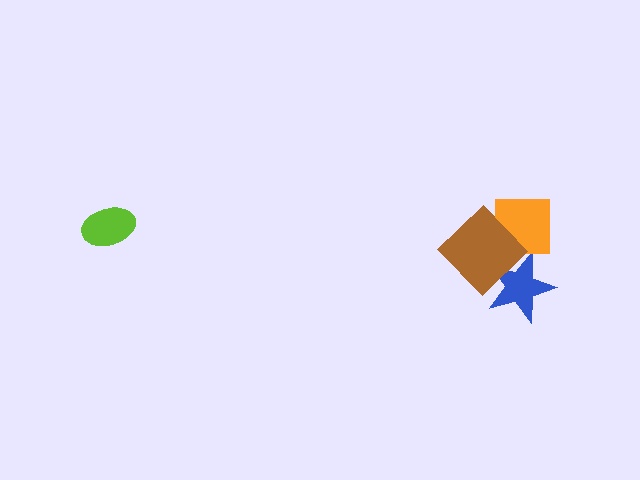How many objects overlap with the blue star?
1 object overlaps with the blue star.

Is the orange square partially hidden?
Yes, it is partially covered by another shape.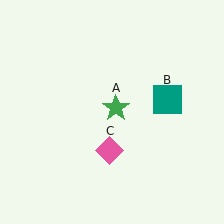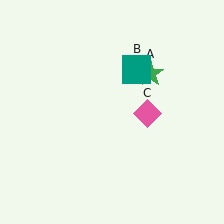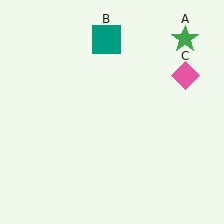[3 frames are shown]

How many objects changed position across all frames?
3 objects changed position: green star (object A), teal square (object B), pink diamond (object C).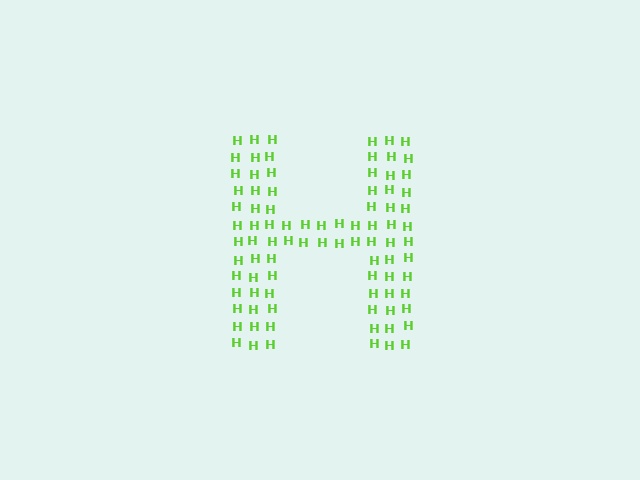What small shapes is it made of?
It is made of small letter H's.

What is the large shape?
The large shape is the letter H.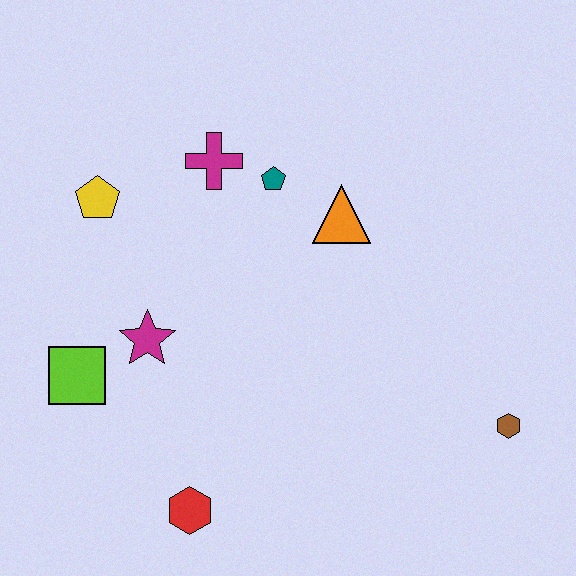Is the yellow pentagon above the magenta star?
Yes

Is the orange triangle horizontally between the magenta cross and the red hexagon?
No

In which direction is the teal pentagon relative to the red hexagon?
The teal pentagon is above the red hexagon.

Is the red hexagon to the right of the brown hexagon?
No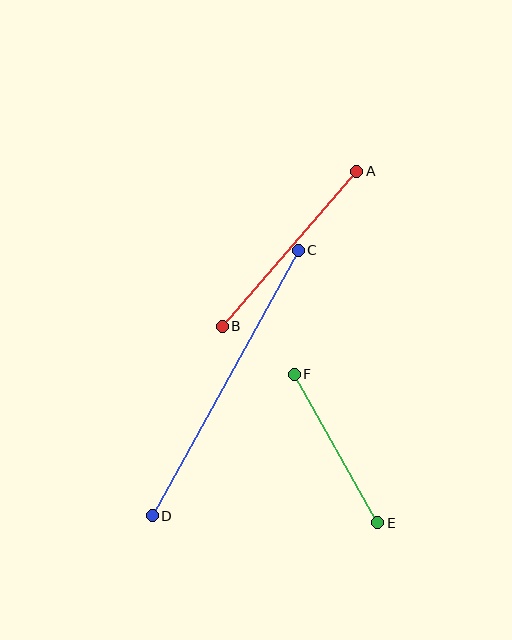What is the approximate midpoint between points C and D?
The midpoint is at approximately (225, 383) pixels.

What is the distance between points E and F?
The distance is approximately 170 pixels.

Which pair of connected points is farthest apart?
Points C and D are farthest apart.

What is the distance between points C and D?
The distance is approximately 303 pixels.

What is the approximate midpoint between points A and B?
The midpoint is at approximately (290, 249) pixels.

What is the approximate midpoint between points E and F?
The midpoint is at approximately (336, 448) pixels.